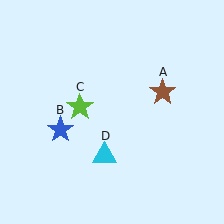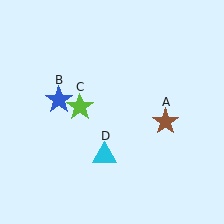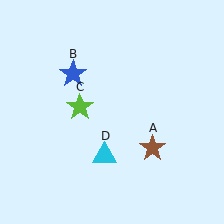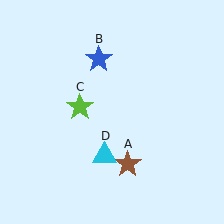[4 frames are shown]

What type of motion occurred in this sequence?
The brown star (object A), blue star (object B) rotated clockwise around the center of the scene.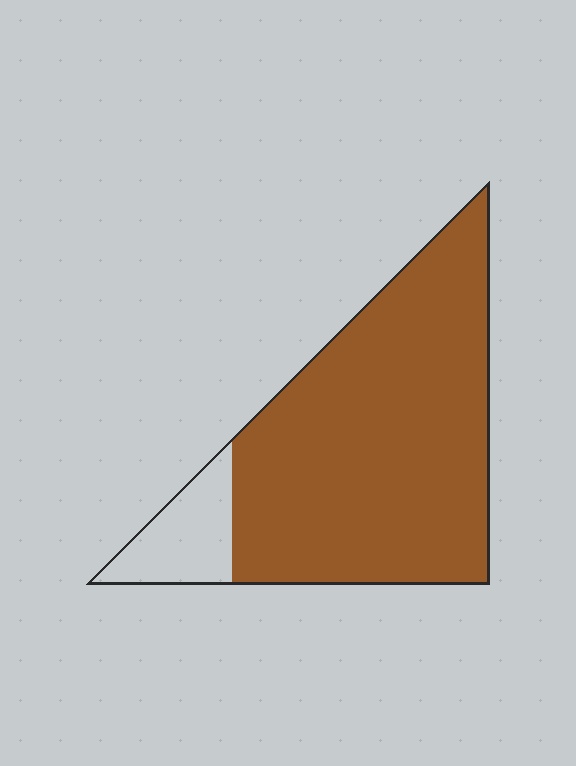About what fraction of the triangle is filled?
About seven eighths (7/8).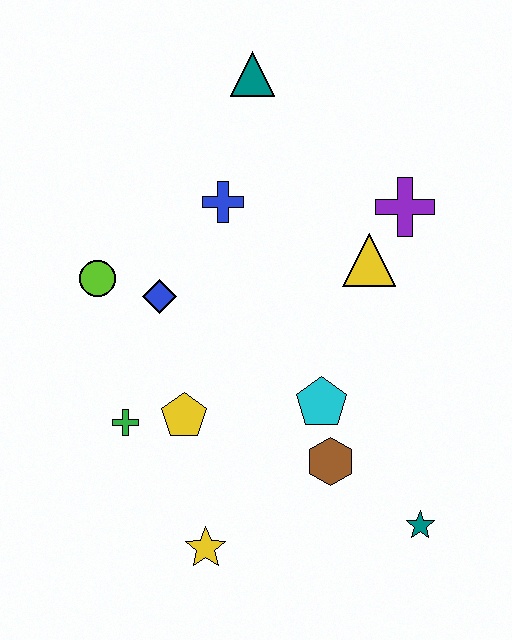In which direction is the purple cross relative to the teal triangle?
The purple cross is to the right of the teal triangle.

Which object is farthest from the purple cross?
The yellow star is farthest from the purple cross.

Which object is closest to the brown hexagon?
The cyan pentagon is closest to the brown hexagon.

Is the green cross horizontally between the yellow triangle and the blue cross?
No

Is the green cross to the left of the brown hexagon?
Yes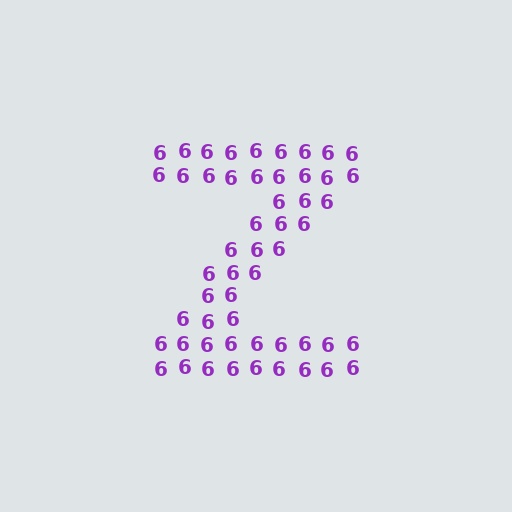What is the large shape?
The large shape is the letter Z.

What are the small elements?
The small elements are digit 6's.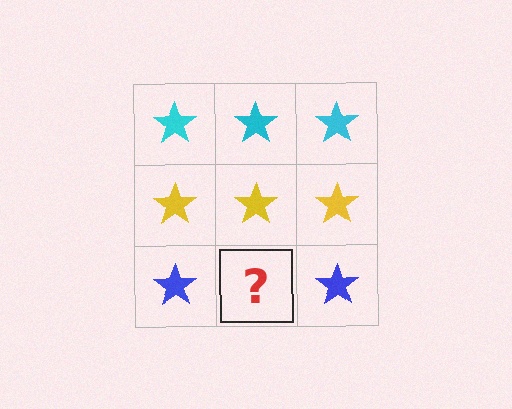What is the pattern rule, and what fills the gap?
The rule is that each row has a consistent color. The gap should be filled with a blue star.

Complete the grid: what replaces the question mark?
The question mark should be replaced with a blue star.